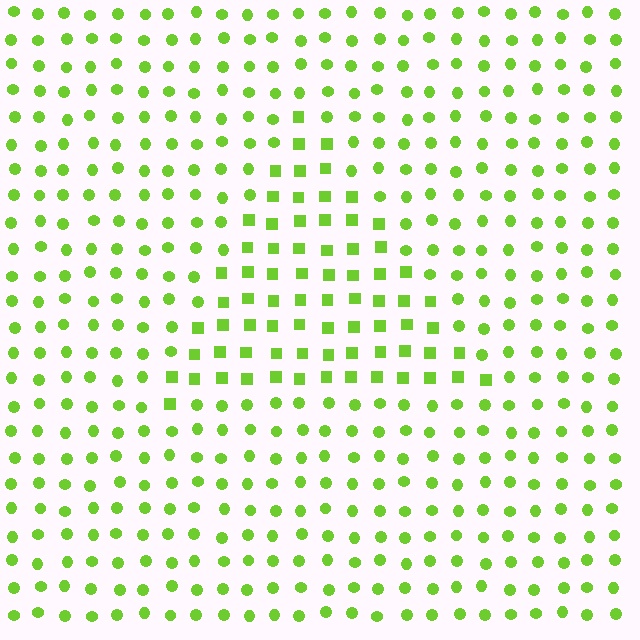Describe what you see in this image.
The image is filled with small lime elements arranged in a uniform grid. A triangle-shaped region contains squares, while the surrounding area contains circles. The boundary is defined purely by the change in element shape.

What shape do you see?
I see a triangle.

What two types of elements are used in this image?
The image uses squares inside the triangle region and circles outside it.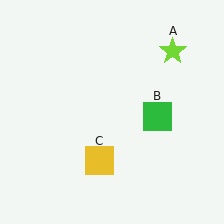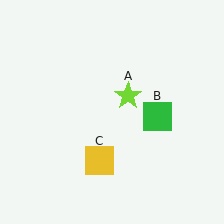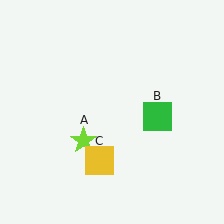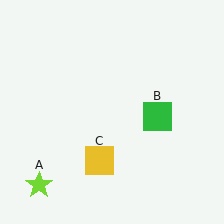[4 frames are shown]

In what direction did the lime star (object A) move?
The lime star (object A) moved down and to the left.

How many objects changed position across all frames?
1 object changed position: lime star (object A).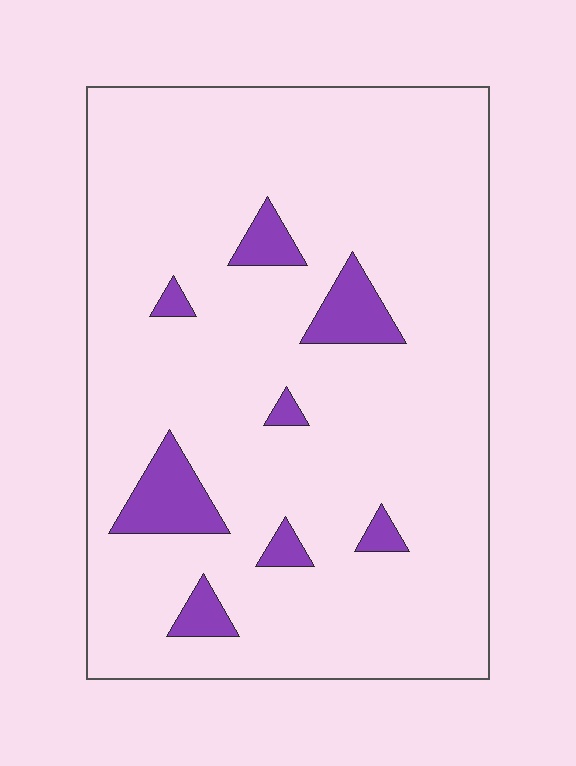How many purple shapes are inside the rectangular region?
8.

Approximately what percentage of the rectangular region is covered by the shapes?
Approximately 10%.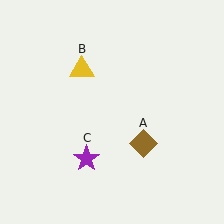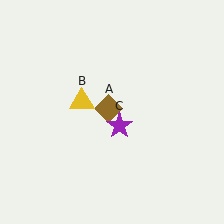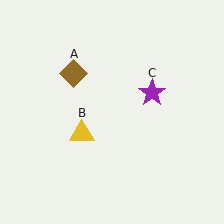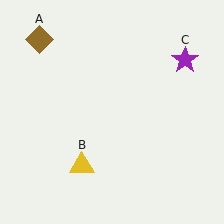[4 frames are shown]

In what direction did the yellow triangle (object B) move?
The yellow triangle (object B) moved down.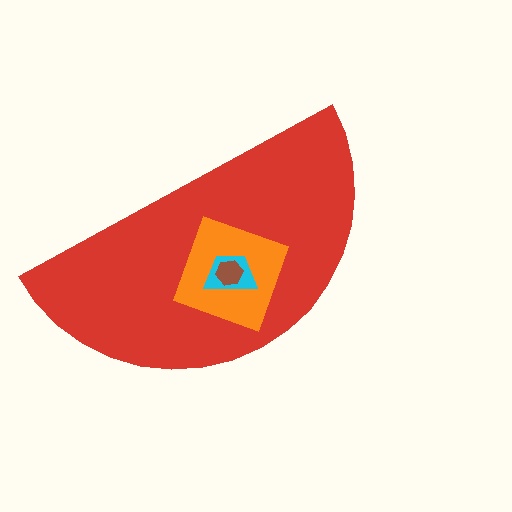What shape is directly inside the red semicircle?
The orange square.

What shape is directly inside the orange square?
The cyan trapezoid.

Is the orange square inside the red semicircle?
Yes.